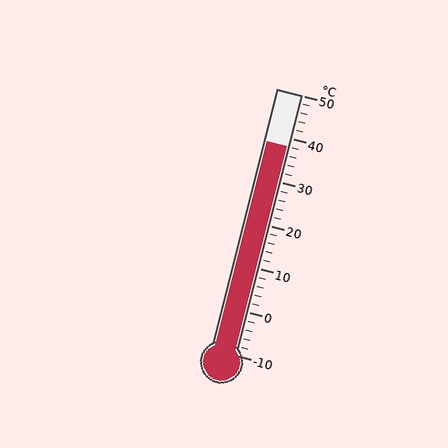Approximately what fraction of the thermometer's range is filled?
The thermometer is filled to approximately 80% of its range.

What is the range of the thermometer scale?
The thermometer scale ranges from -10°C to 50°C.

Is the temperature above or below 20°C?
The temperature is above 20°C.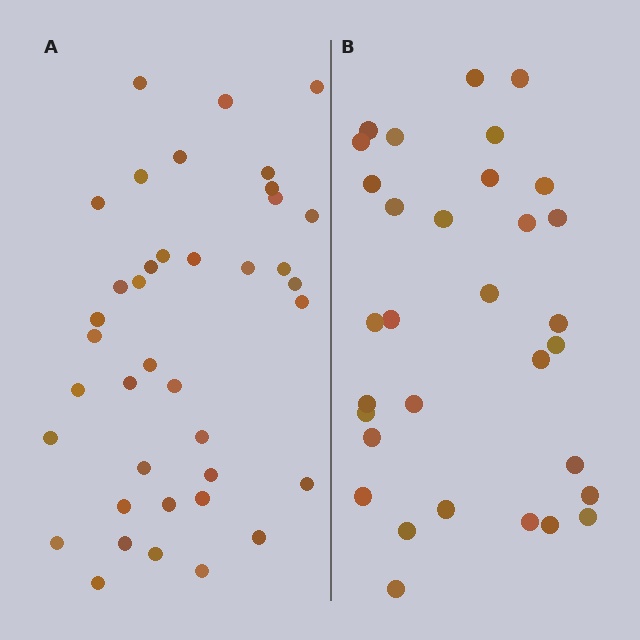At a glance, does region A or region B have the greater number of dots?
Region A (the left region) has more dots.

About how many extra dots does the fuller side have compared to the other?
Region A has roughly 8 or so more dots than region B.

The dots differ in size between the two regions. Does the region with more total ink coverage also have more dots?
No. Region B has more total ink coverage because its dots are larger, but region A actually contains more individual dots. Total area can be misleading — the number of items is what matters here.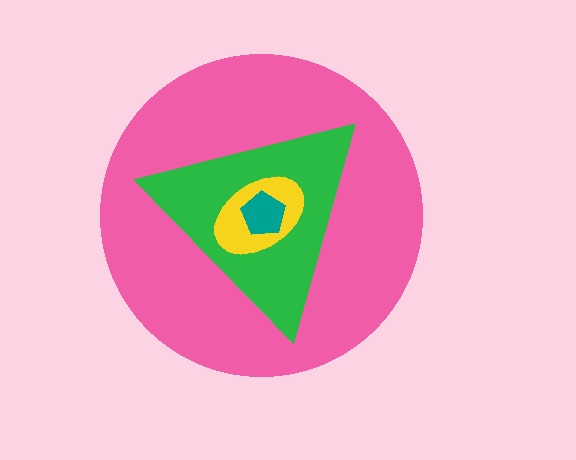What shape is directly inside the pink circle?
The green triangle.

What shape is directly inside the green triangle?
The yellow ellipse.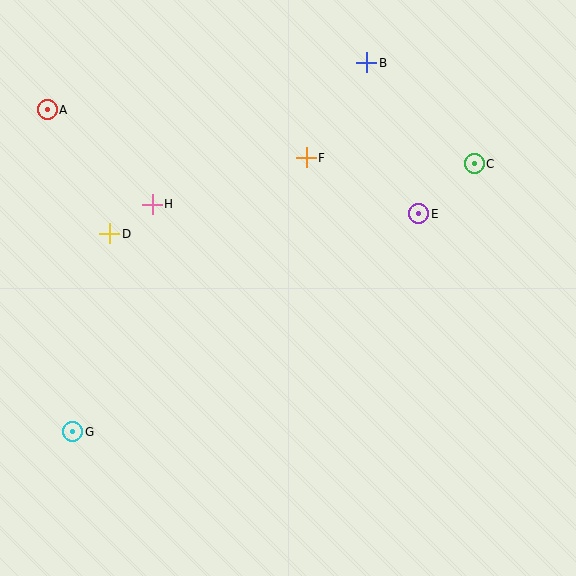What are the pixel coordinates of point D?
Point D is at (110, 234).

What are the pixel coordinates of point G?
Point G is at (73, 432).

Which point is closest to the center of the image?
Point F at (306, 158) is closest to the center.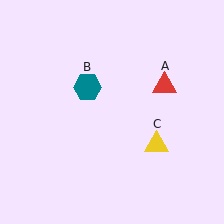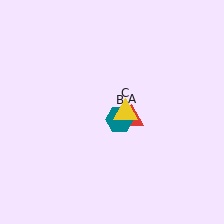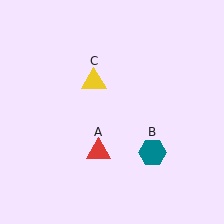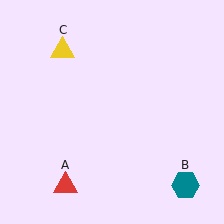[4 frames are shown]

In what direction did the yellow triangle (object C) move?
The yellow triangle (object C) moved up and to the left.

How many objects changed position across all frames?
3 objects changed position: red triangle (object A), teal hexagon (object B), yellow triangle (object C).